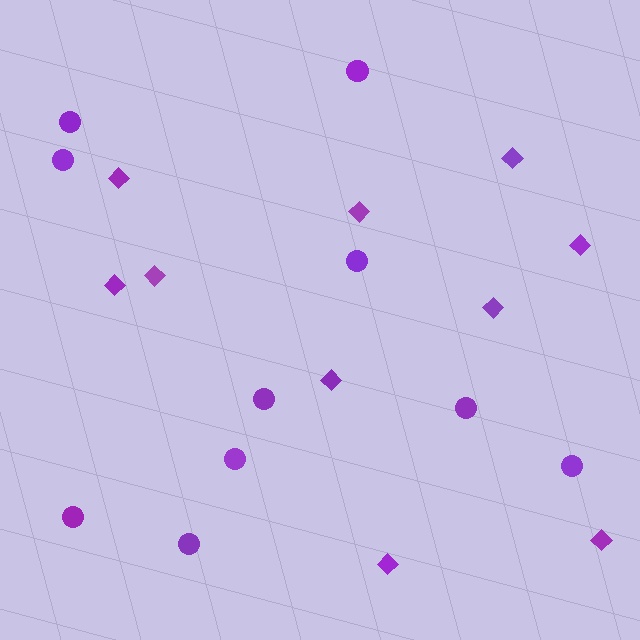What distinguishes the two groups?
There are 2 groups: one group of circles (10) and one group of diamonds (10).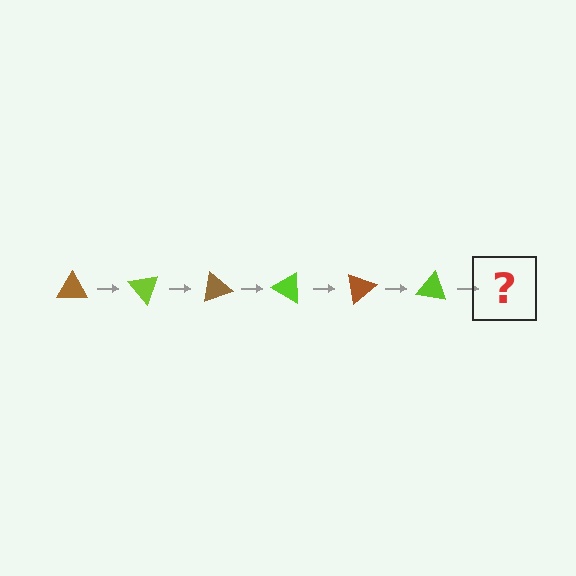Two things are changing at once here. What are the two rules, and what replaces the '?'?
The two rules are that it rotates 50 degrees each step and the color cycles through brown and lime. The '?' should be a brown triangle, rotated 300 degrees from the start.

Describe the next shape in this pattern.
It should be a brown triangle, rotated 300 degrees from the start.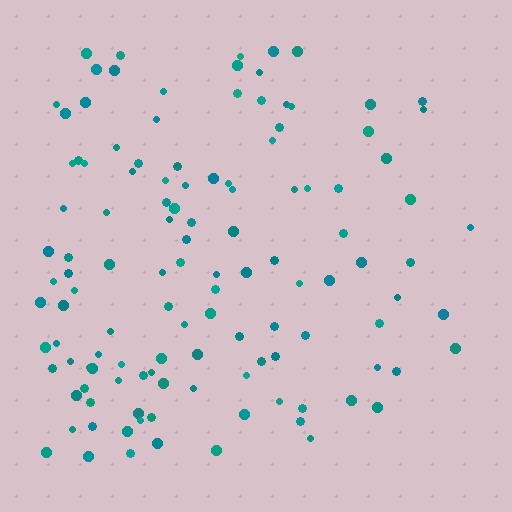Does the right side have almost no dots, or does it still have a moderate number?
Still a moderate number, just noticeably fewer than the left.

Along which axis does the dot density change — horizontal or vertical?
Horizontal.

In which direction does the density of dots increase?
From right to left, with the left side densest.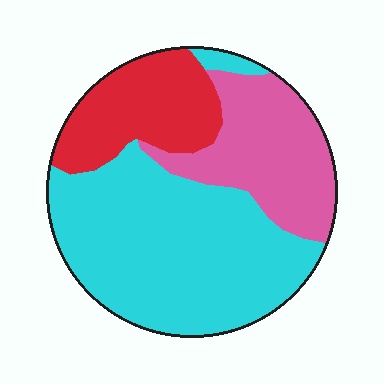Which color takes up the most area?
Cyan, at roughly 55%.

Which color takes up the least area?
Red, at roughly 20%.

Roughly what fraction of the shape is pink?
Pink covers around 25% of the shape.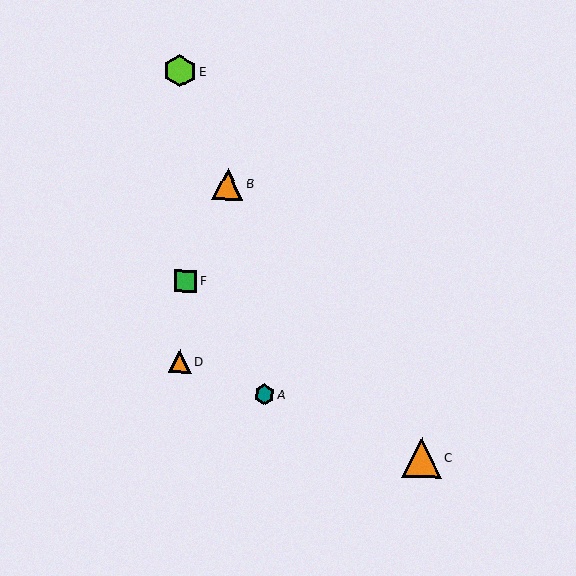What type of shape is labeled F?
Shape F is a green square.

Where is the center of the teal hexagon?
The center of the teal hexagon is at (264, 394).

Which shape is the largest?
The orange triangle (labeled C) is the largest.